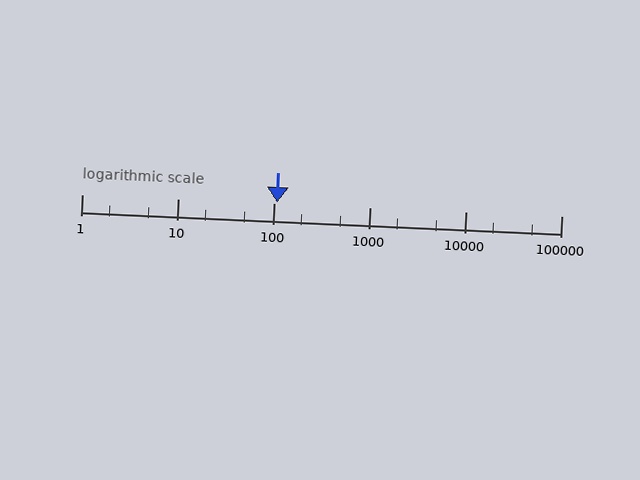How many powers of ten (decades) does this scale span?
The scale spans 5 decades, from 1 to 100000.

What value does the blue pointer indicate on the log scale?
The pointer indicates approximately 110.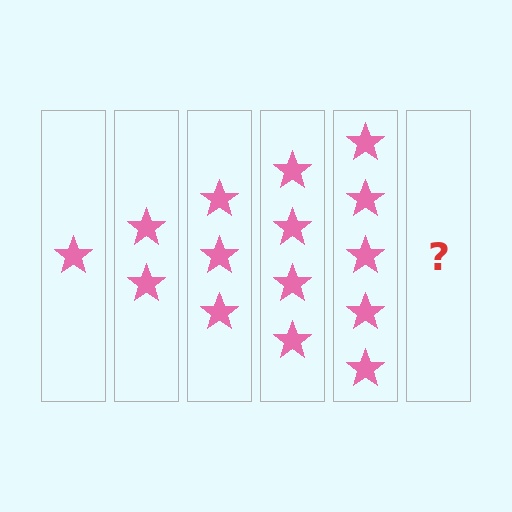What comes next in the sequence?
The next element should be 6 stars.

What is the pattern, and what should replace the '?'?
The pattern is that each step adds one more star. The '?' should be 6 stars.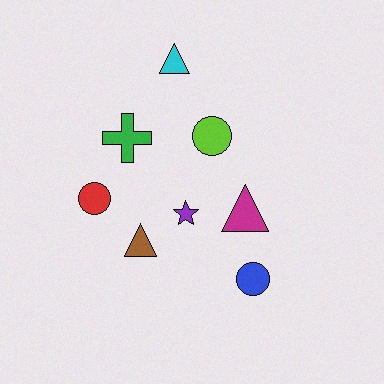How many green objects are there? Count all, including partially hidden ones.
There is 1 green object.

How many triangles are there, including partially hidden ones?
There are 3 triangles.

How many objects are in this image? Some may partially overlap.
There are 8 objects.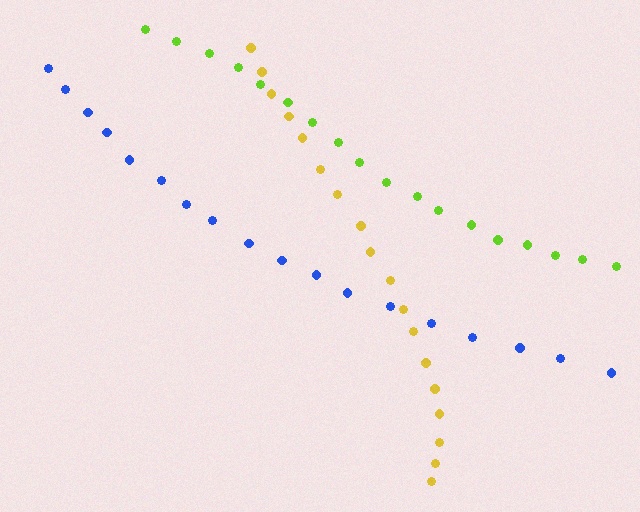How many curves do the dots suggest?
There are 3 distinct paths.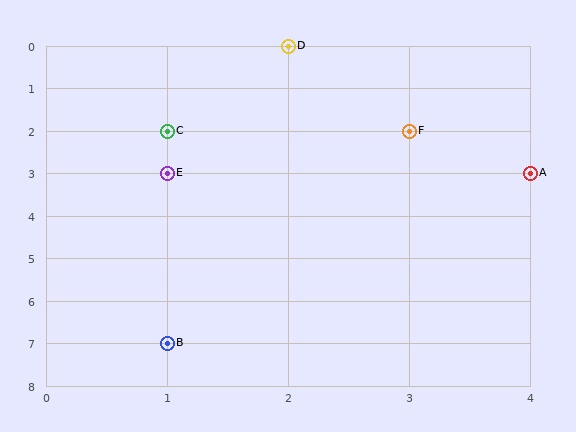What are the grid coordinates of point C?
Point C is at grid coordinates (1, 2).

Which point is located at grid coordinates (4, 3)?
Point A is at (4, 3).